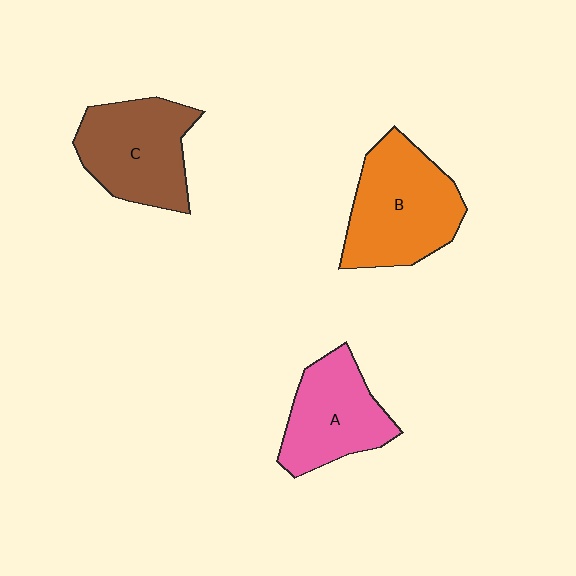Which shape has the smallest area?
Shape A (pink).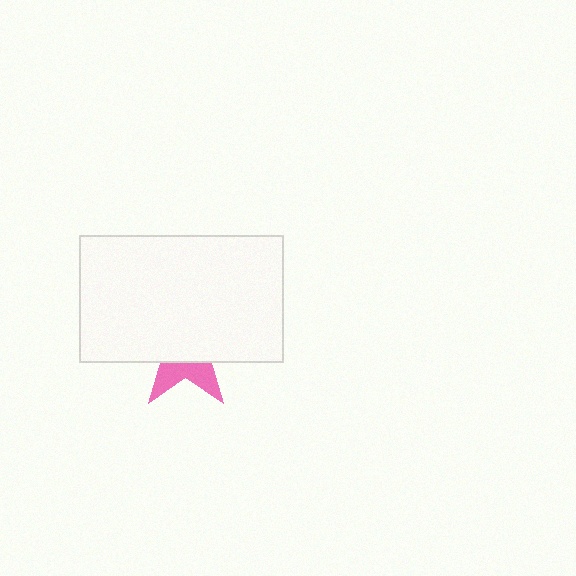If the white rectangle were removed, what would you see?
You would see the complete pink star.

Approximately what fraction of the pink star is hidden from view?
Roughly 67% of the pink star is hidden behind the white rectangle.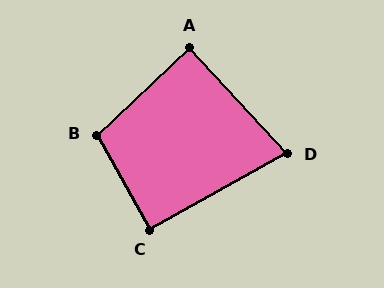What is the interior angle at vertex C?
Approximately 90 degrees (approximately right).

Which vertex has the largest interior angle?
B, at approximately 104 degrees.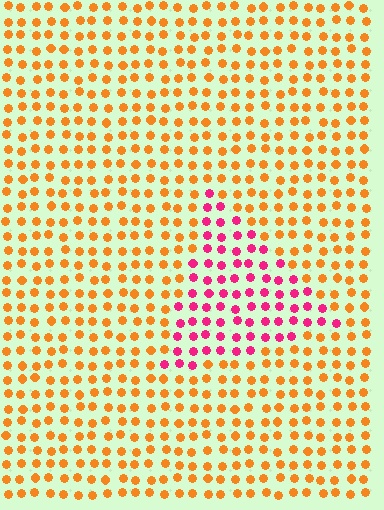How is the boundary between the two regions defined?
The boundary is defined purely by a slight shift in hue (about 58 degrees). Spacing, size, and orientation are identical on both sides.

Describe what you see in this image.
The image is filled with small orange elements in a uniform arrangement. A triangle-shaped region is visible where the elements are tinted to a slightly different hue, forming a subtle color boundary.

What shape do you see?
I see a triangle.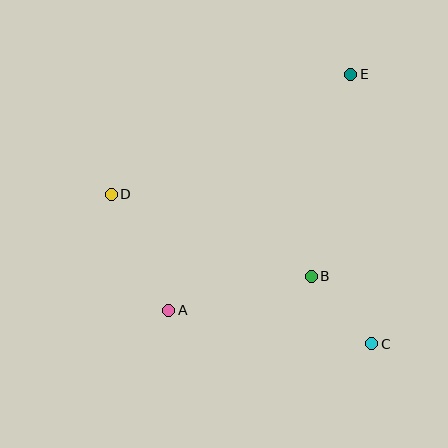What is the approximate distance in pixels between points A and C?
The distance between A and C is approximately 206 pixels.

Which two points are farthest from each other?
Points C and D are farthest from each other.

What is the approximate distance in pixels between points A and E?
The distance between A and E is approximately 298 pixels.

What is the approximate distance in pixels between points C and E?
The distance between C and E is approximately 270 pixels.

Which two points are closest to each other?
Points B and C are closest to each other.